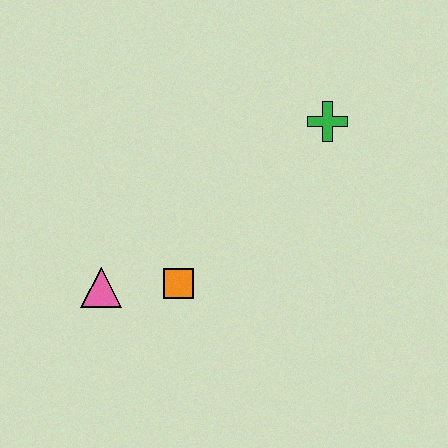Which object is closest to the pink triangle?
The orange square is closest to the pink triangle.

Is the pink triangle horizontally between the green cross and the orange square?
No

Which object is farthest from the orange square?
The green cross is farthest from the orange square.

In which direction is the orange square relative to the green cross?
The orange square is below the green cross.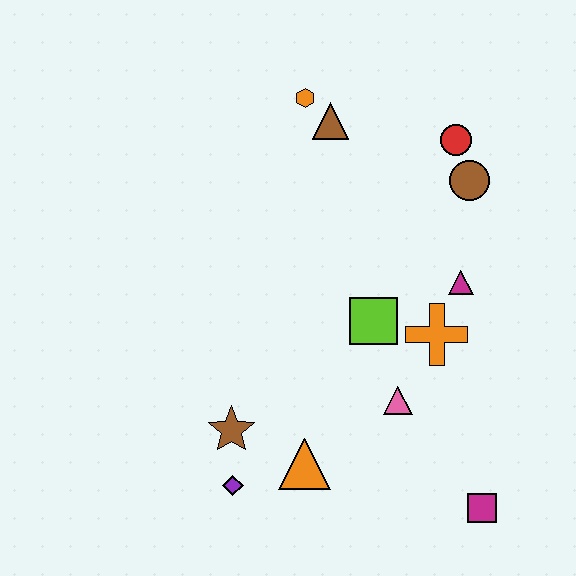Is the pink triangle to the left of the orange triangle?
No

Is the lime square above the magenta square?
Yes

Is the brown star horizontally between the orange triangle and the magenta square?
No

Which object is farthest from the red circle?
The purple diamond is farthest from the red circle.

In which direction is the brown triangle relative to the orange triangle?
The brown triangle is above the orange triangle.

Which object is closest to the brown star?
The purple diamond is closest to the brown star.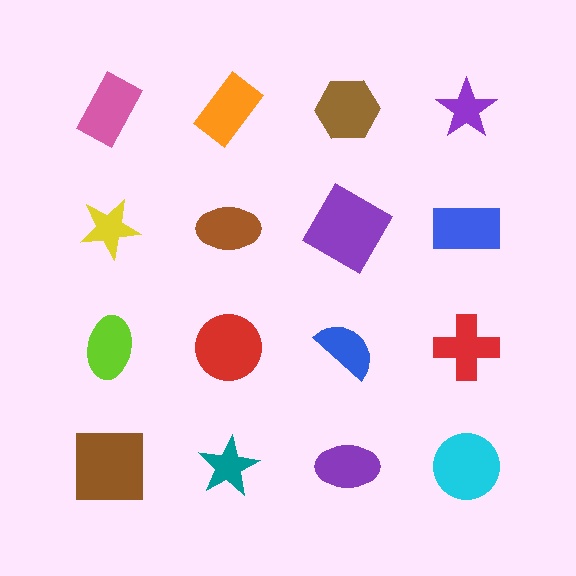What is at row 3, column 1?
A lime ellipse.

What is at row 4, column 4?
A cyan circle.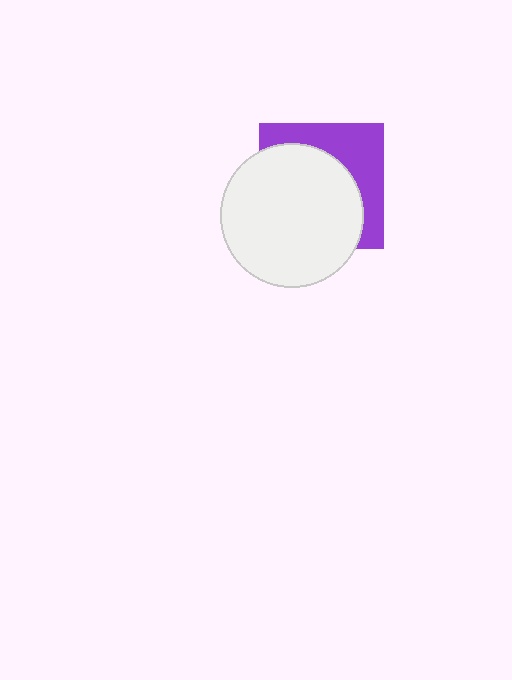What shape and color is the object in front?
The object in front is a white circle.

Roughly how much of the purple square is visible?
A small part of it is visible (roughly 37%).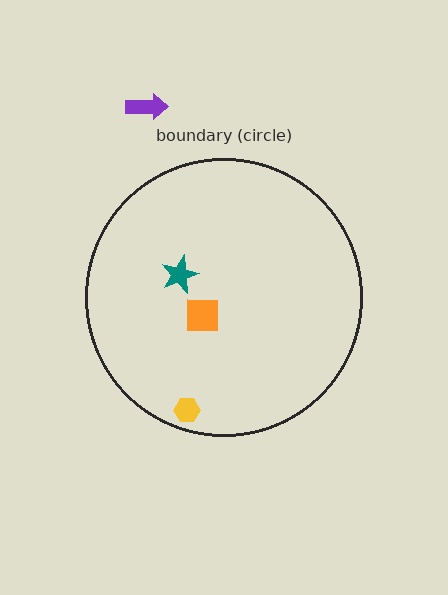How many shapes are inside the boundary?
3 inside, 1 outside.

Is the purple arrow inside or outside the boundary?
Outside.